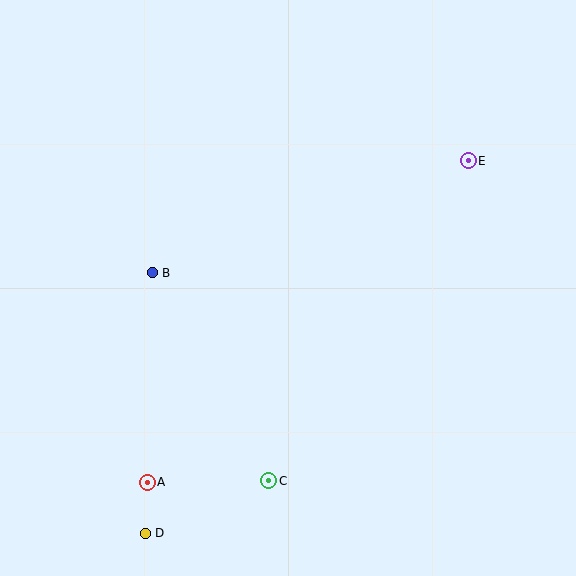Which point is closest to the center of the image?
Point B at (152, 273) is closest to the center.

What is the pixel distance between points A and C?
The distance between A and C is 121 pixels.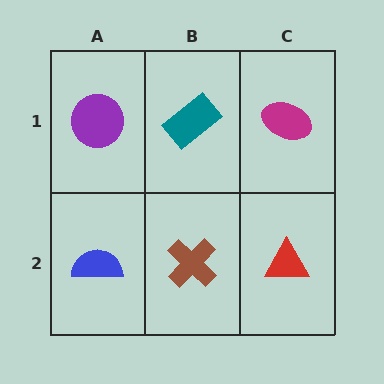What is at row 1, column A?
A purple circle.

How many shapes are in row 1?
3 shapes.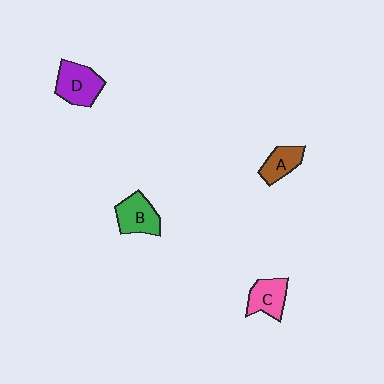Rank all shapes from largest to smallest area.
From largest to smallest: D (purple), B (green), C (pink), A (brown).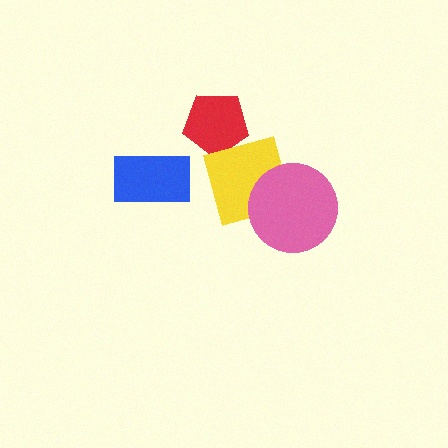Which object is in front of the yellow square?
The pink circle is in front of the yellow square.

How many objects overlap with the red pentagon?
0 objects overlap with the red pentagon.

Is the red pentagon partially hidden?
No, no other shape covers it.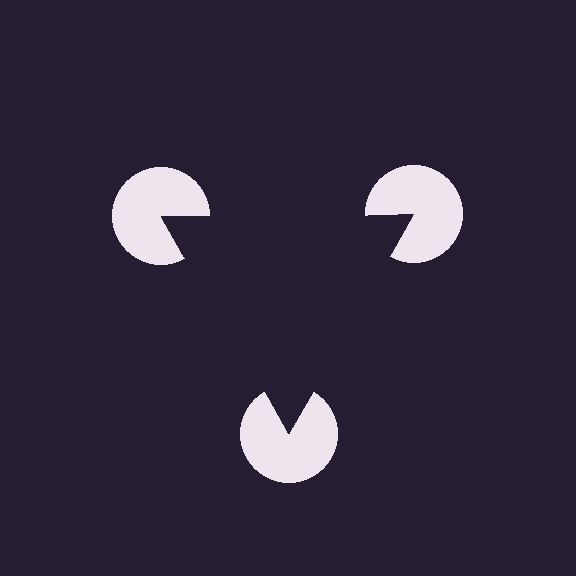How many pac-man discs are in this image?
There are 3 — one at each vertex of the illusory triangle.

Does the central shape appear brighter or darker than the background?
It typically appears slightly darker than the background, even though no actual brightness change is drawn.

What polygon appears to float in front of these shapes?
An illusory triangle — its edges are inferred from the aligned wedge cuts in the pac-man discs, not physically drawn.